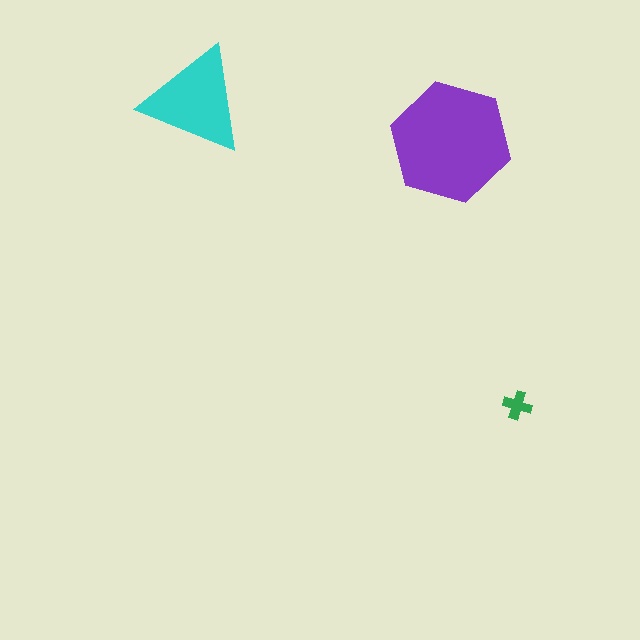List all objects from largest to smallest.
The purple hexagon, the cyan triangle, the green cross.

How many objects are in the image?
There are 3 objects in the image.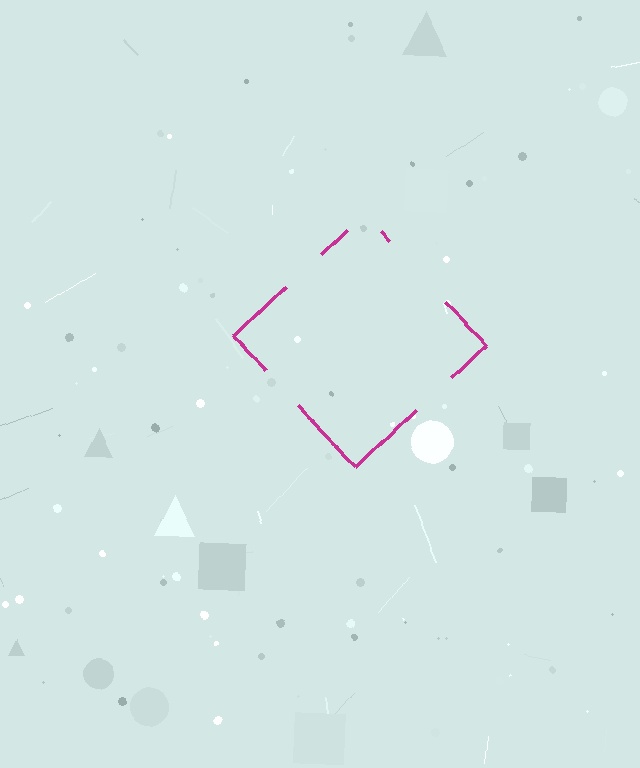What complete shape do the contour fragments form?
The contour fragments form a diamond.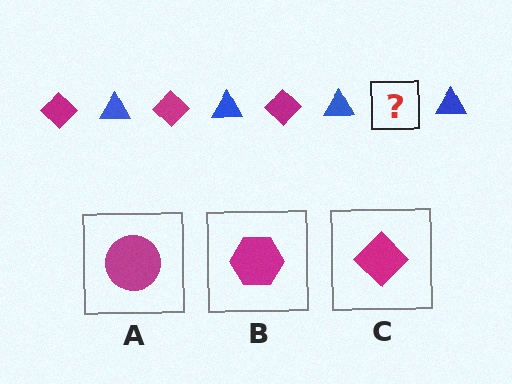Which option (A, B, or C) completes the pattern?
C.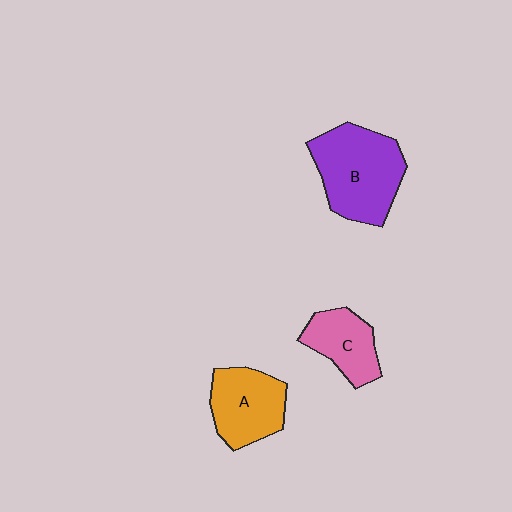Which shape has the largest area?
Shape B (purple).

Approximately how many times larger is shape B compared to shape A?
Approximately 1.4 times.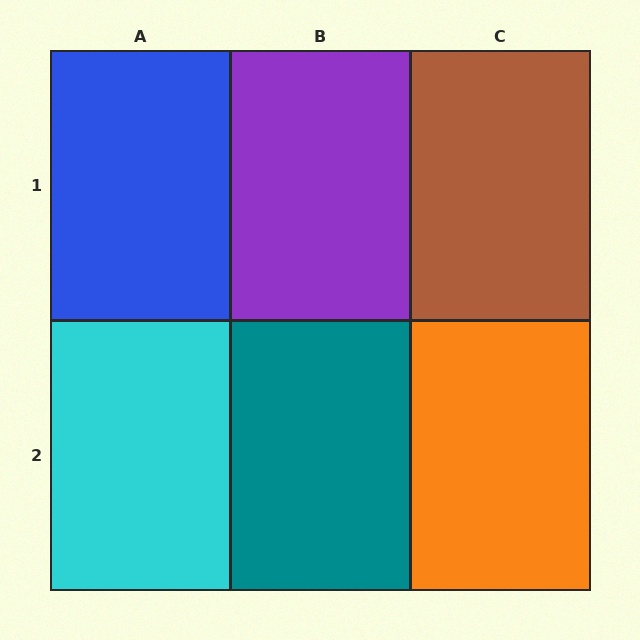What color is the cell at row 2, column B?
Teal.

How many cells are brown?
1 cell is brown.